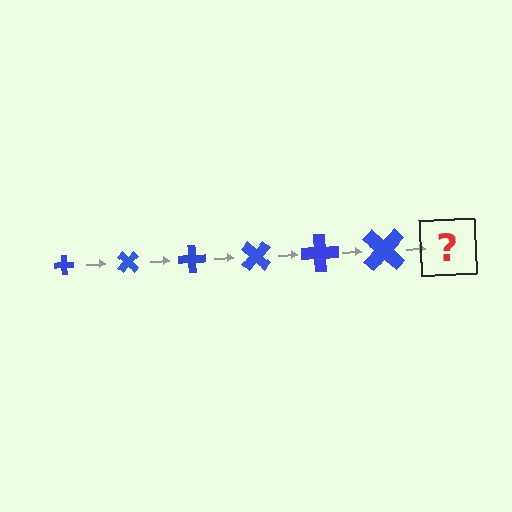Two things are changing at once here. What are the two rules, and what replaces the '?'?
The two rules are that the cross grows larger each step and it rotates 45 degrees each step. The '?' should be a cross, larger than the previous one and rotated 270 degrees from the start.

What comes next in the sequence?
The next element should be a cross, larger than the previous one and rotated 270 degrees from the start.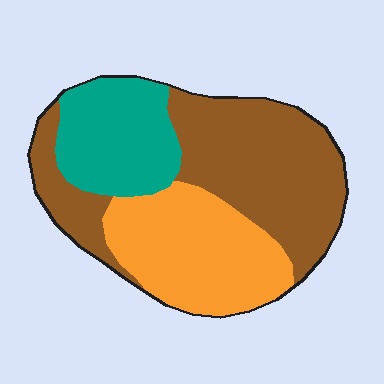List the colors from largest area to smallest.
From largest to smallest: brown, orange, teal.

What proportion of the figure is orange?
Orange takes up about one third (1/3) of the figure.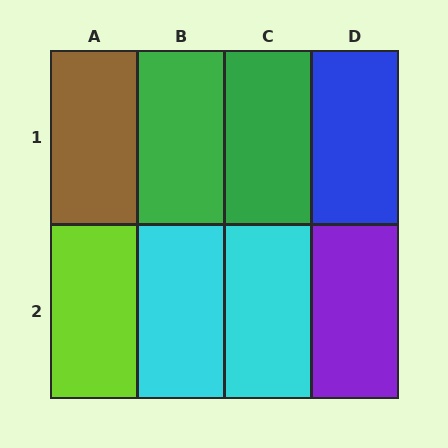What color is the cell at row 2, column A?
Lime.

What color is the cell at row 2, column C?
Cyan.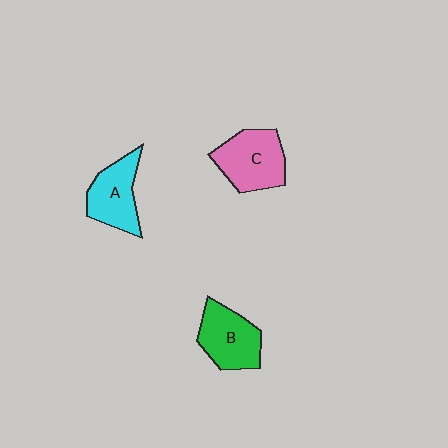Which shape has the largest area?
Shape C (pink).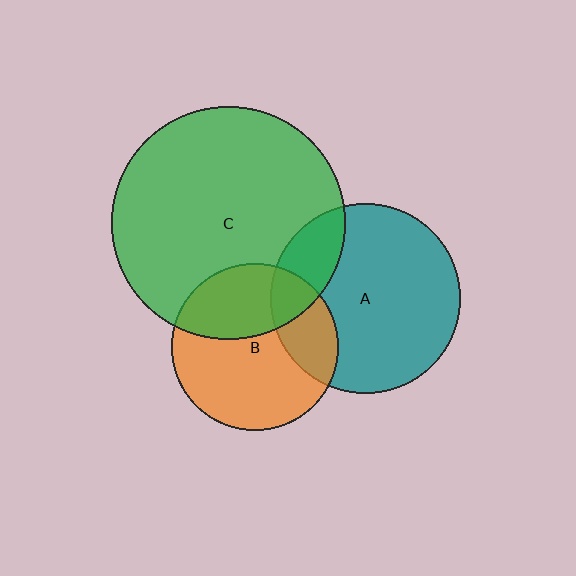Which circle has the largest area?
Circle C (green).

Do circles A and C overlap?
Yes.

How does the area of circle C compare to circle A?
Approximately 1.5 times.